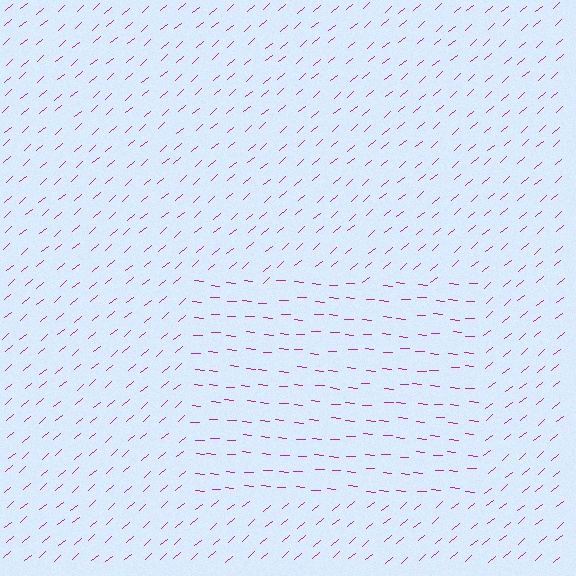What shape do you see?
I see a rectangle.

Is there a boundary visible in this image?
Yes, there is a texture boundary formed by a change in line orientation.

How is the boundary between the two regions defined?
The boundary is defined purely by a change in line orientation (approximately 45 degrees difference). All lines are the same color and thickness.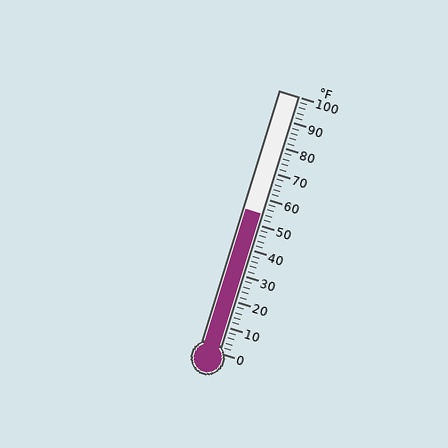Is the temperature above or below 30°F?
The temperature is above 30°F.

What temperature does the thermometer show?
The thermometer shows approximately 54°F.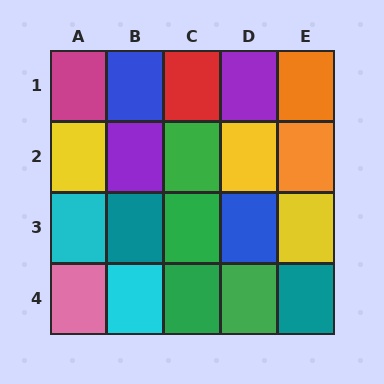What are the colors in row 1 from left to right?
Magenta, blue, red, purple, orange.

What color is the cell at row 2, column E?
Orange.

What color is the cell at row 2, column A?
Yellow.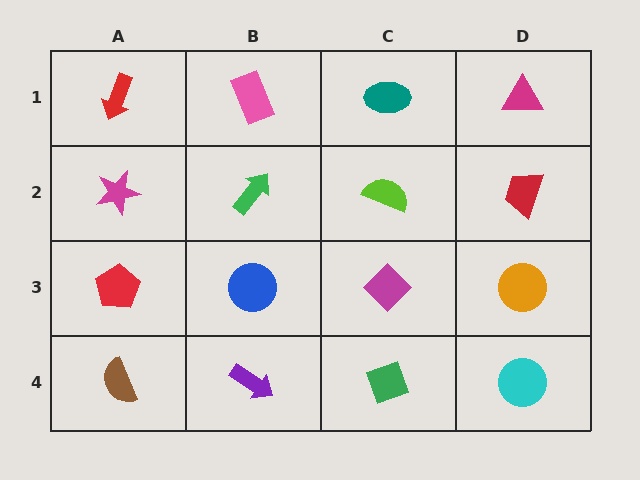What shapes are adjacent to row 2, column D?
A magenta triangle (row 1, column D), an orange circle (row 3, column D), a lime semicircle (row 2, column C).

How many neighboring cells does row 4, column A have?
2.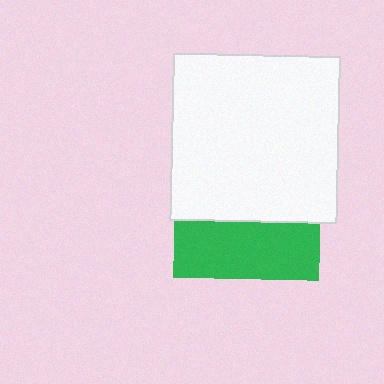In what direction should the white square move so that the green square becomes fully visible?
The white square should move up. That is the shortest direction to clear the overlap and leave the green square fully visible.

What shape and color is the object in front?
The object in front is a white square.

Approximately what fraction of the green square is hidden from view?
Roughly 62% of the green square is hidden behind the white square.